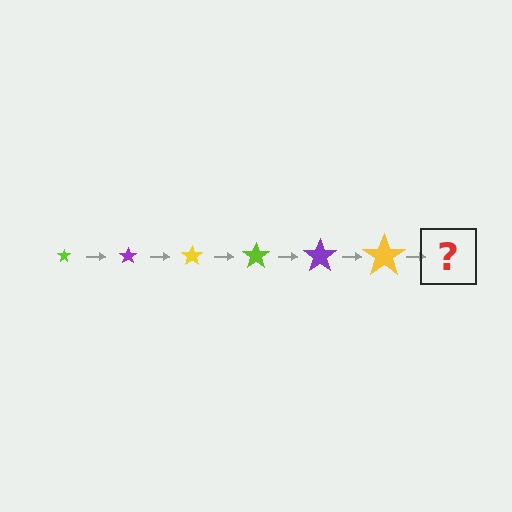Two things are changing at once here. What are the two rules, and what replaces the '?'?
The two rules are that the star grows larger each step and the color cycles through lime, purple, and yellow. The '?' should be a lime star, larger than the previous one.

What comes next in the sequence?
The next element should be a lime star, larger than the previous one.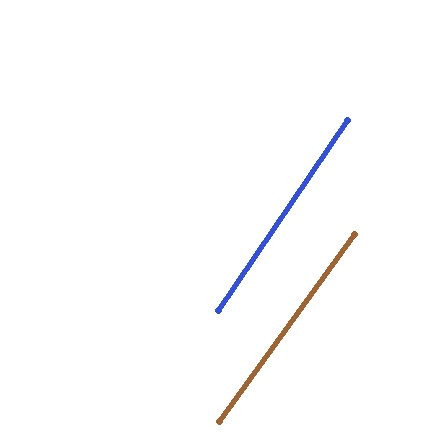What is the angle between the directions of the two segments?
Approximately 2 degrees.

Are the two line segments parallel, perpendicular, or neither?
Parallel — their directions differ by only 1.5°.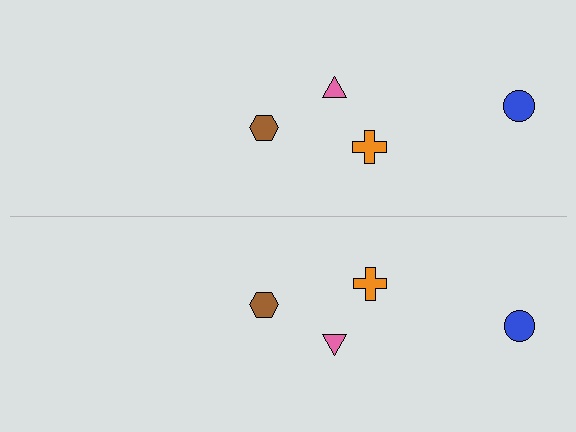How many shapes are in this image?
There are 8 shapes in this image.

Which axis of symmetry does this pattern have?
The pattern has a horizontal axis of symmetry running through the center of the image.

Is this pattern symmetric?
Yes, this pattern has bilateral (reflection) symmetry.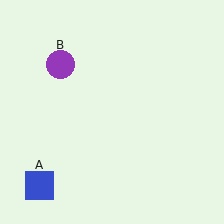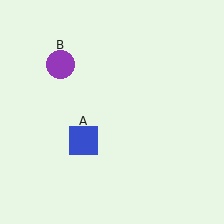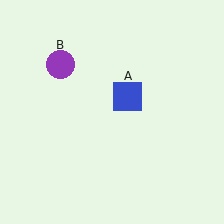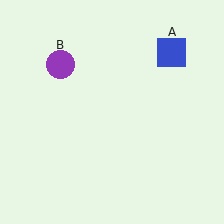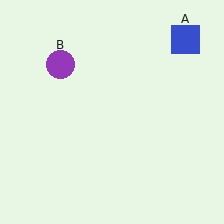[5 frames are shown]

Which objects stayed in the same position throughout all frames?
Purple circle (object B) remained stationary.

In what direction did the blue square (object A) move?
The blue square (object A) moved up and to the right.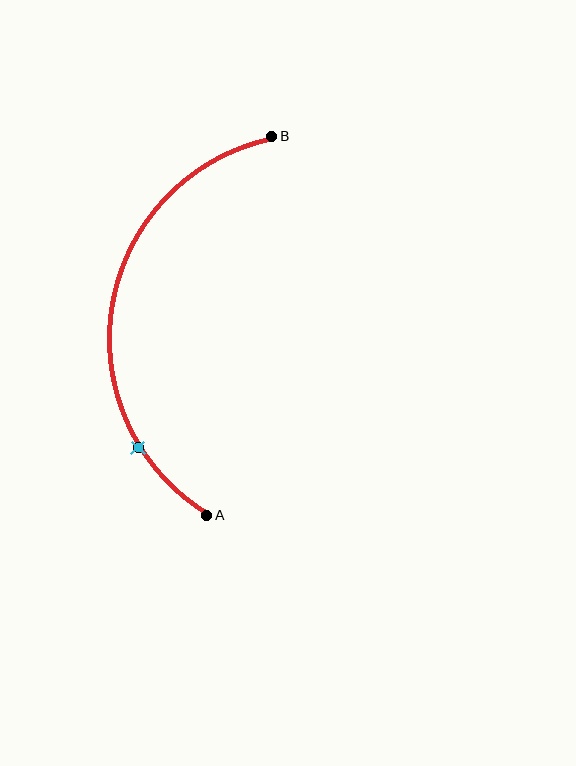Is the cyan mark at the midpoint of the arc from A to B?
No. The cyan mark lies on the arc but is closer to endpoint A. The arc midpoint would be at the point on the curve equidistant along the arc from both A and B.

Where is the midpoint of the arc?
The arc midpoint is the point on the curve farthest from the straight line joining A and B. It sits to the left of that line.